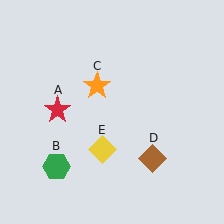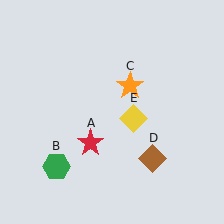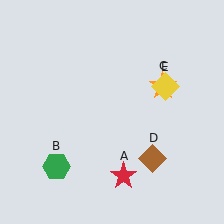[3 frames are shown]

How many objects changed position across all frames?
3 objects changed position: red star (object A), orange star (object C), yellow diamond (object E).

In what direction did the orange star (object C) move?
The orange star (object C) moved right.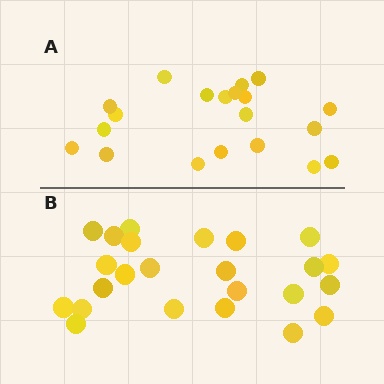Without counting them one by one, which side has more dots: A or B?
Region B (the bottom region) has more dots.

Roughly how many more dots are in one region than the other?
Region B has about 4 more dots than region A.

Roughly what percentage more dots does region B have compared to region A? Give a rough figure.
About 20% more.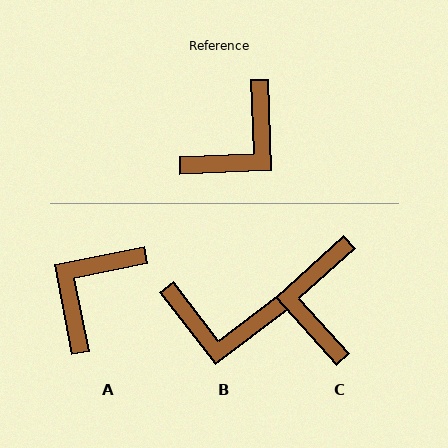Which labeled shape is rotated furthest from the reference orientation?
A, about 171 degrees away.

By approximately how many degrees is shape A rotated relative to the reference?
Approximately 171 degrees clockwise.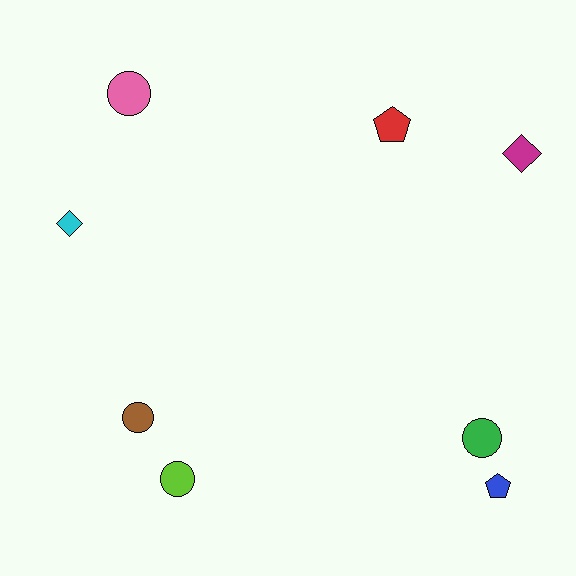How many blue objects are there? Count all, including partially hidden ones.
There is 1 blue object.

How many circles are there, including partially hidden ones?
There are 4 circles.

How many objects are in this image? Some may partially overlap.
There are 8 objects.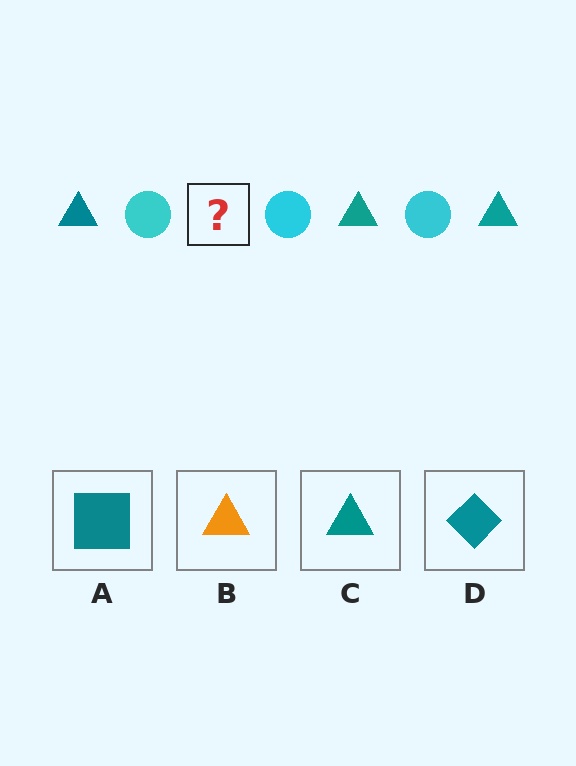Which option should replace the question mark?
Option C.